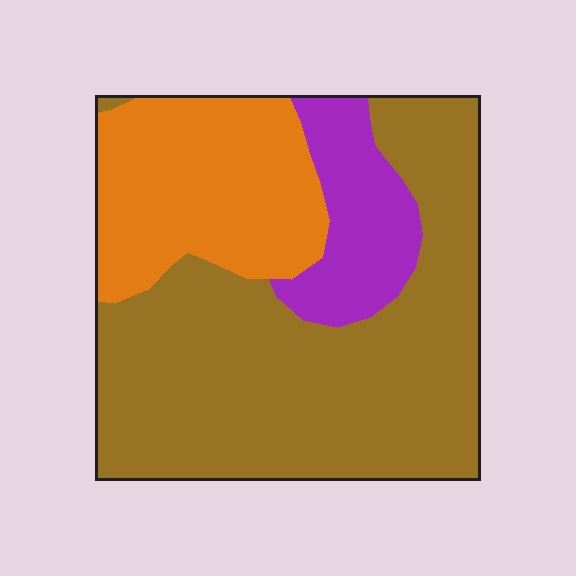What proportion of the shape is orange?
Orange takes up about one quarter (1/4) of the shape.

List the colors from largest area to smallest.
From largest to smallest: brown, orange, purple.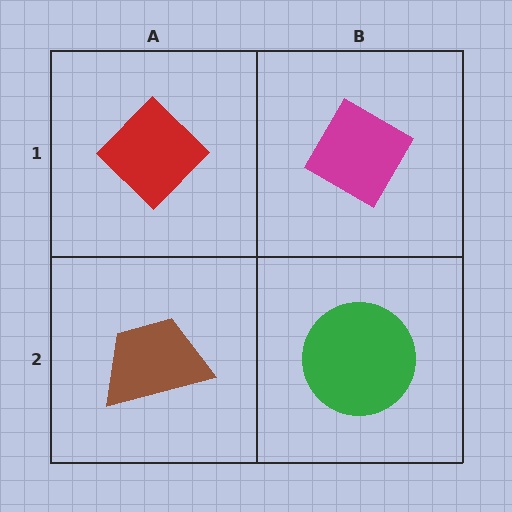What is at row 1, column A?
A red diamond.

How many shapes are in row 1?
2 shapes.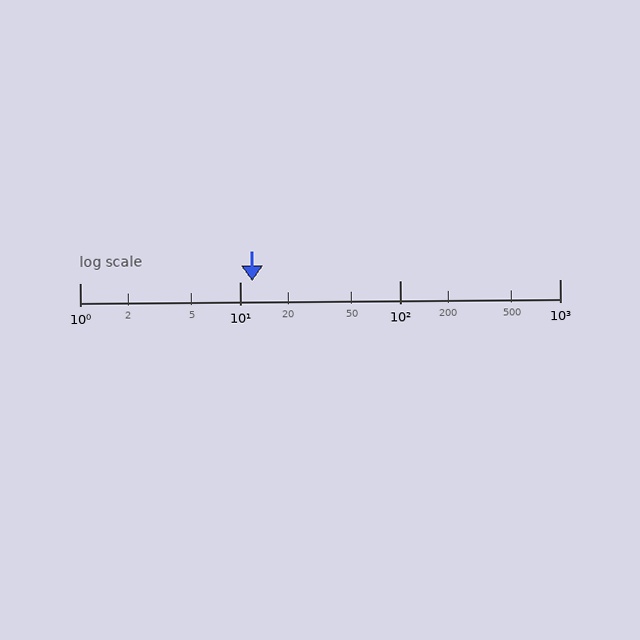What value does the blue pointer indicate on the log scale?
The pointer indicates approximately 12.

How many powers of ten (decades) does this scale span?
The scale spans 3 decades, from 1 to 1000.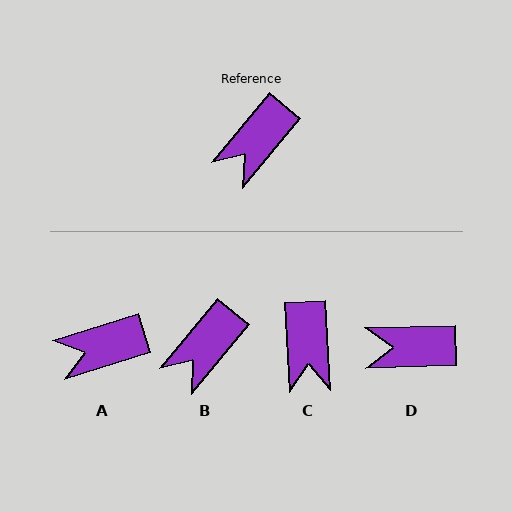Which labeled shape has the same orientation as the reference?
B.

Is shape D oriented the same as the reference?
No, it is off by about 49 degrees.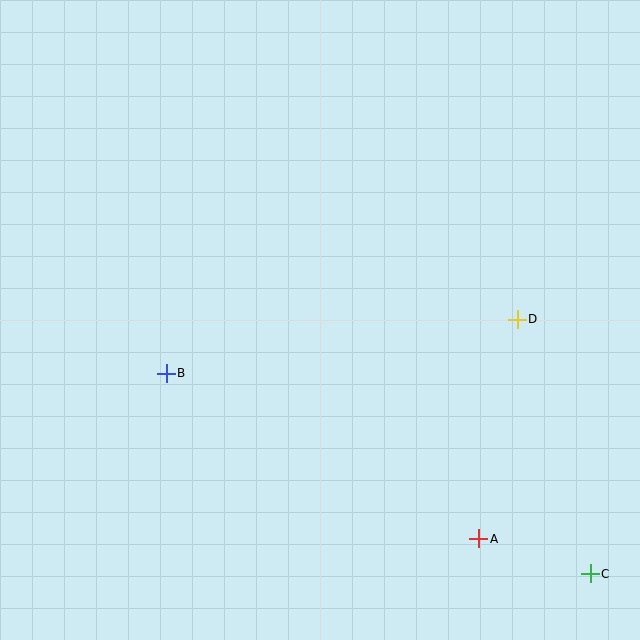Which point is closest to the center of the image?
Point B at (166, 373) is closest to the center.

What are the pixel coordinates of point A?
Point A is at (479, 539).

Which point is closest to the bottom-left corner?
Point B is closest to the bottom-left corner.